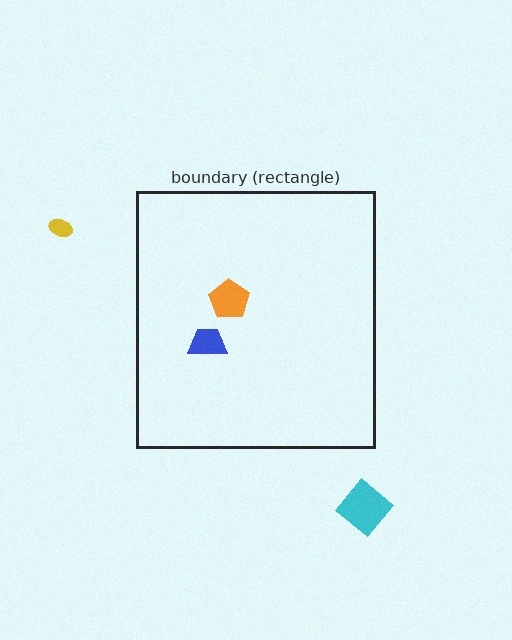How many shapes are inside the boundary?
2 inside, 2 outside.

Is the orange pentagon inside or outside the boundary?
Inside.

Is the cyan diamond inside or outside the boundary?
Outside.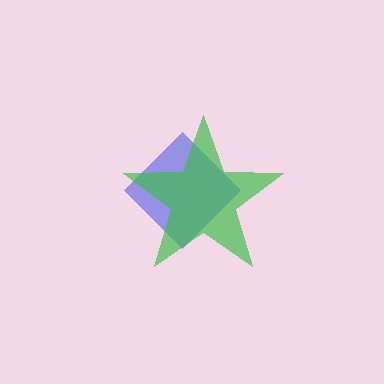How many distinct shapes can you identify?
There are 2 distinct shapes: a blue diamond, a green star.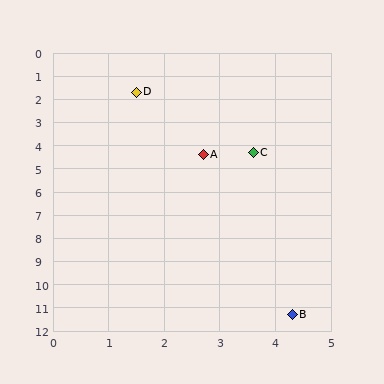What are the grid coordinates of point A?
Point A is at approximately (2.7, 4.4).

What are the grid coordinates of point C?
Point C is at approximately (3.6, 4.3).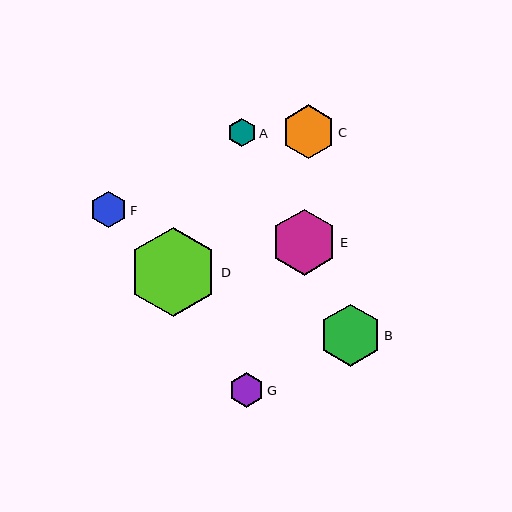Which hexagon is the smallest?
Hexagon A is the smallest with a size of approximately 29 pixels.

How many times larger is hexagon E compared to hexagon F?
Hexagon E is approximately 1.8 times the size of hexagon F.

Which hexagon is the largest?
Hexagon D is the largest with a size of approximately 89 pixels.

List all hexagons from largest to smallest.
From largest to smallest: D, E, B, C, F, G, A.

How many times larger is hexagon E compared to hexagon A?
Hexagon E is approximately 2.3 times the size of hexagon A.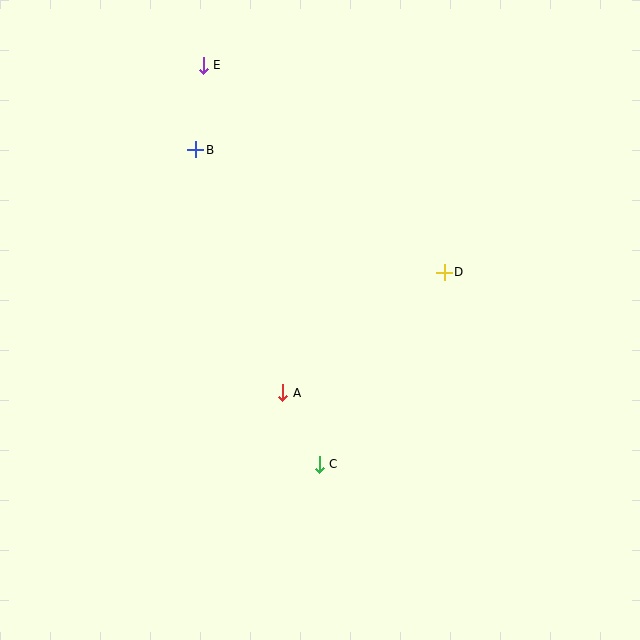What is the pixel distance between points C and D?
The distance between C and D is 229 pixels.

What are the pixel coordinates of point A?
Point A is at (283, 393).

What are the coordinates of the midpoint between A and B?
The midpoint between A and B is at (239, 271).